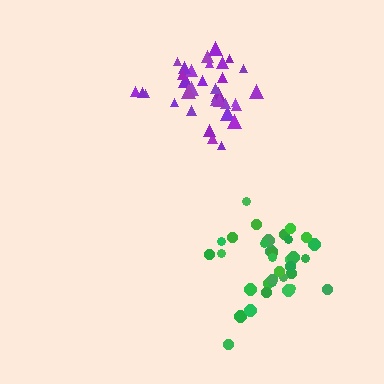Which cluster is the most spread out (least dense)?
Purple.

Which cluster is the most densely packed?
Green.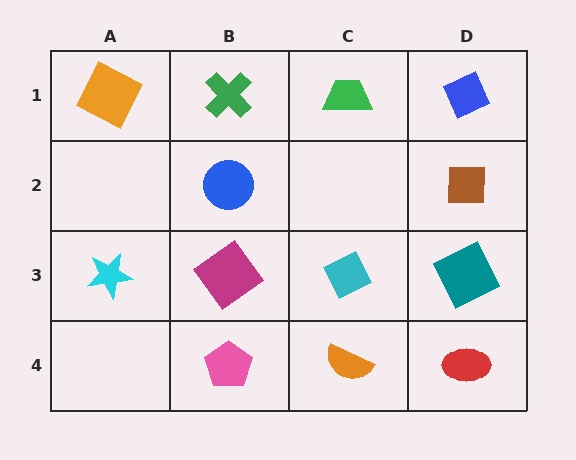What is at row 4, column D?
A red ellipse.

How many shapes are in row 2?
2 shapes.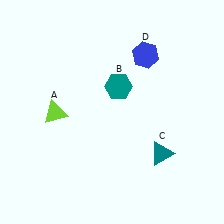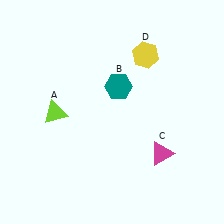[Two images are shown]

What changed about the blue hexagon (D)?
In Image 1, D is blue. In Image 2, it changed to yellow.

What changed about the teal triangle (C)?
In Image 1, C is teal. In Image 2, it changed to magenta.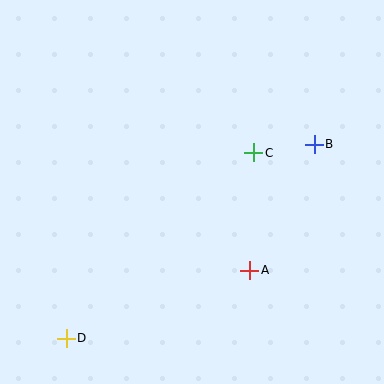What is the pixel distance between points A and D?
The distance between A and D is 196 pixels.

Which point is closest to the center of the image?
Point C at (254, 153) is closest to the center.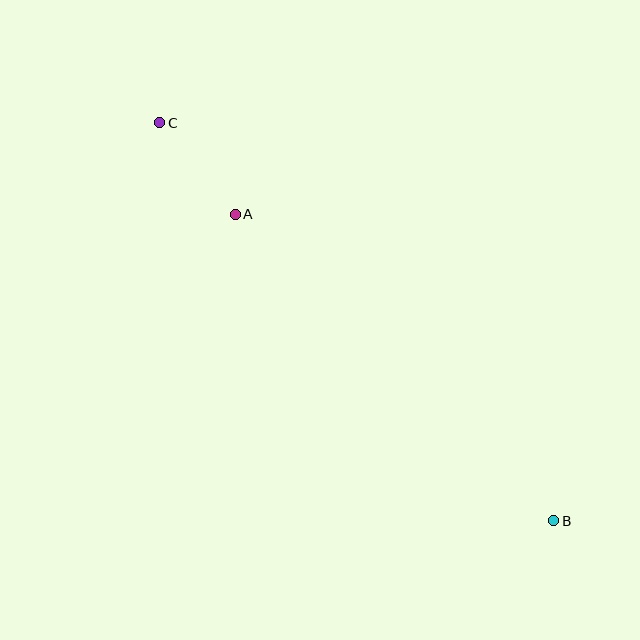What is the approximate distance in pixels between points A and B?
The distance between A and B is approximately 442 pixels.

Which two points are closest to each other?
Points A and C are closest to each other.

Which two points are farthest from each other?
Points B and C are farthest from each other.